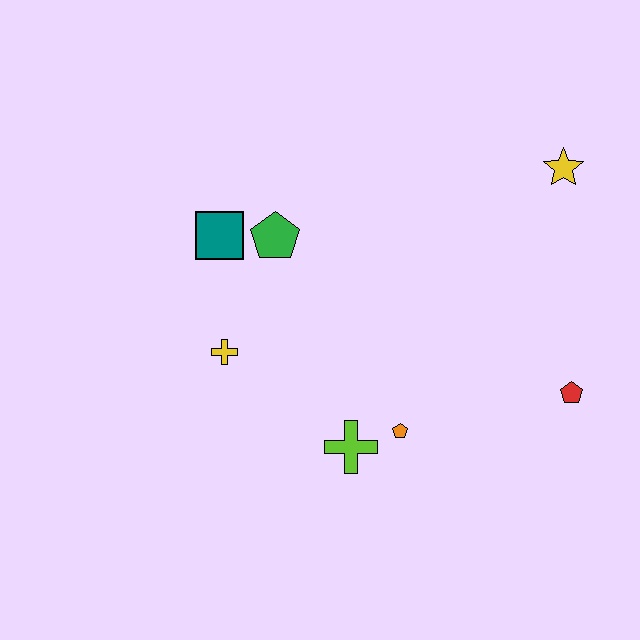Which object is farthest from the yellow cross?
The yellow star is farthest from the yellow cross.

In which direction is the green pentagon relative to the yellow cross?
The green pentagon is above the yellow cross.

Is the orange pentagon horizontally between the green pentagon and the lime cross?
No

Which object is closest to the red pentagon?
The orange pentagon is closest to the red pentagon.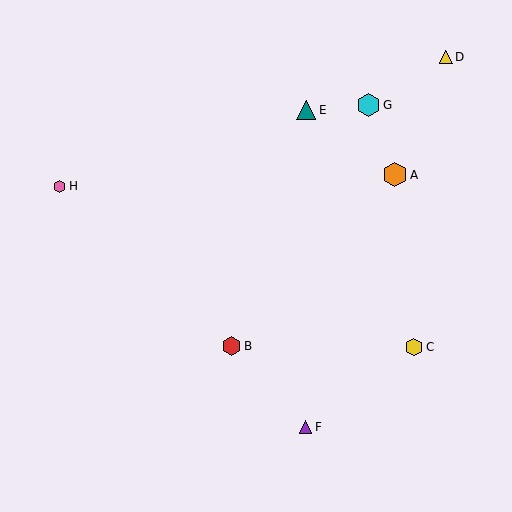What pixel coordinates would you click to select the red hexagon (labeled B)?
Click at (232, 346) to select the red hexagon B.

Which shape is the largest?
The orange hexagon (labeled A) is the largest.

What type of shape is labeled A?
Shape A is an orange hexagon.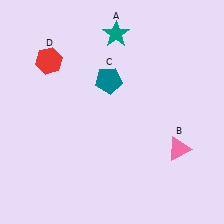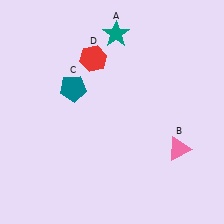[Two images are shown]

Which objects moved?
The objects that moved are: the teal pentagon (C), the red hexagon (D).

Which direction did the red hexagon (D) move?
The red hexagon (D) moved right.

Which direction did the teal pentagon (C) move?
The teal pentagon (C) moved left.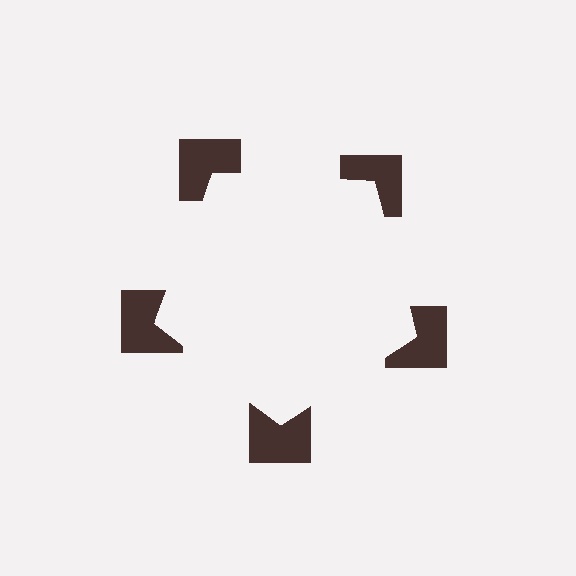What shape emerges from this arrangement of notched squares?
An illusory pentagon — its edges are inferred from the aligned wedge cuts in the notched squares, not physically drawn.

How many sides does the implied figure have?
5 sides.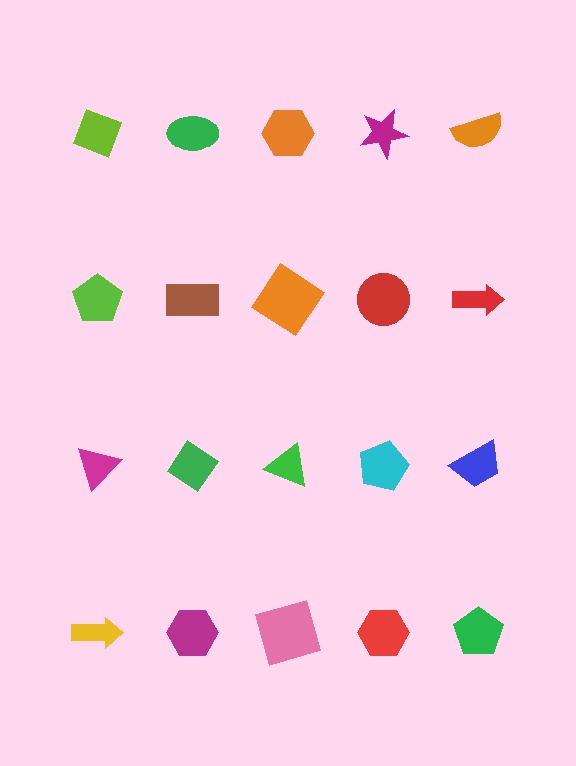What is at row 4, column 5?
A green pentagon.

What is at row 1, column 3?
An orange hexagon.